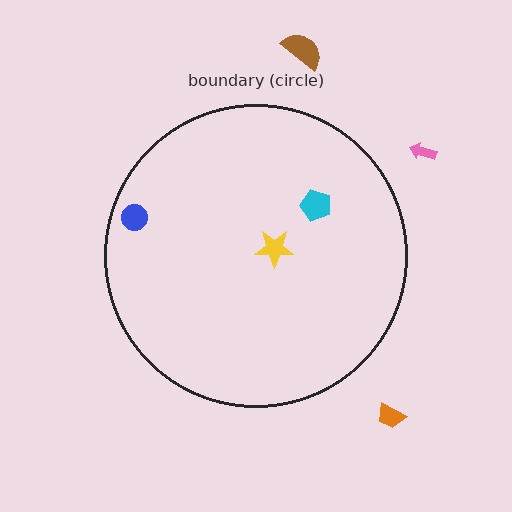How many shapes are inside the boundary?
3 inside, 3 outside.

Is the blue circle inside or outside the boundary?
Inside.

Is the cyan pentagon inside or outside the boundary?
Inside.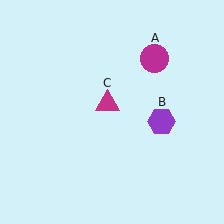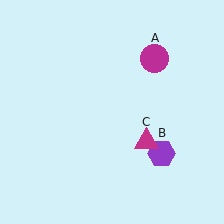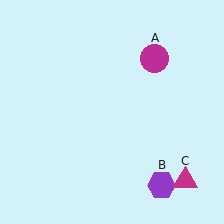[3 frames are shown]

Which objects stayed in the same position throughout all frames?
Magenta circle (object A) remained stationary.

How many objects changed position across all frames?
2 objects changed position: purple hexagon (object B), magenta triangle (object C).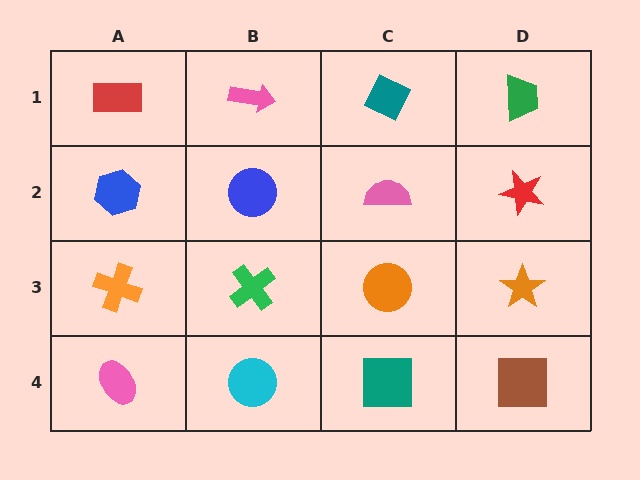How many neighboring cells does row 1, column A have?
2.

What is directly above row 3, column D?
A red star.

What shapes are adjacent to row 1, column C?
A pink semicircle (row 2, column C), a pink arrow (row 1, column B), a green trapezoid (row 1, column D).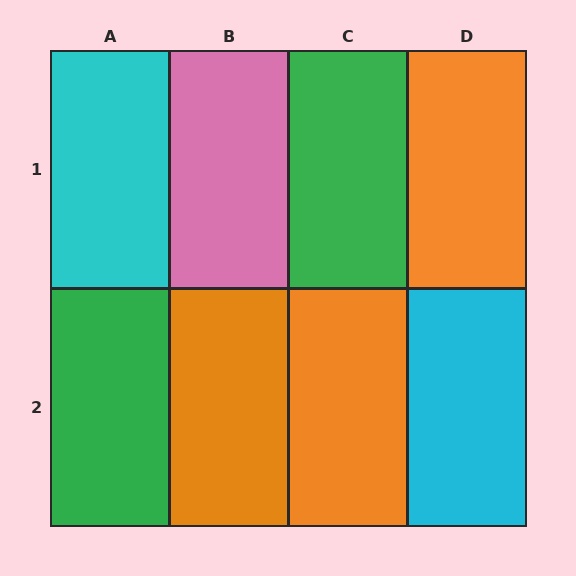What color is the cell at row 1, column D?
Orange.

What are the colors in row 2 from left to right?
Green, orange, orange, cyan.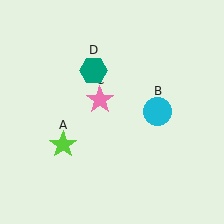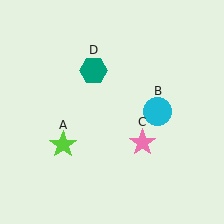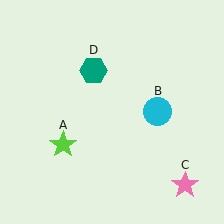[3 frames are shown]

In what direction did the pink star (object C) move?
The pink star (object C) moved down and to the right.